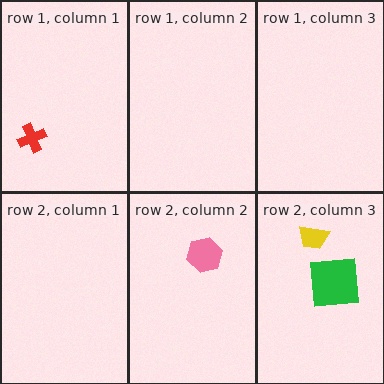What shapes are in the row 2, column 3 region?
The yellow trapezoid, the green square.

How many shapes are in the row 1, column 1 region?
1.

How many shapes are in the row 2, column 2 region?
1.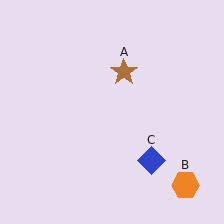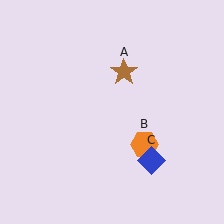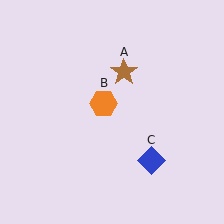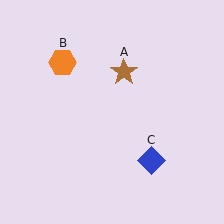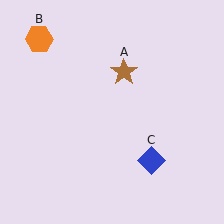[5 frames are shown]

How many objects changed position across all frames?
1 object changed position: orange hexagon (object B).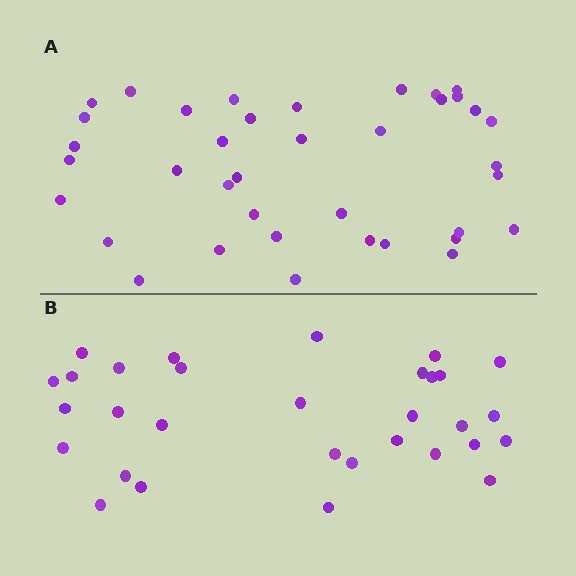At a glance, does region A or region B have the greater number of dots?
Region A (the top region) has more dots.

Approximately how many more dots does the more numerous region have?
Region A has roughly 8 or so more dots than region B.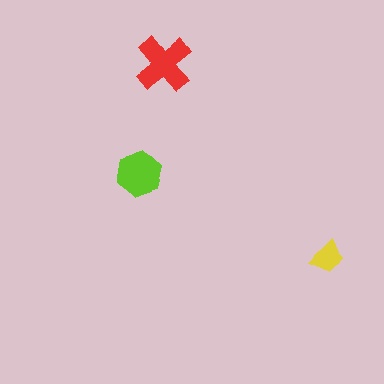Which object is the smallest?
The yellow trapezoid.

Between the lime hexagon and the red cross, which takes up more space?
The red cross.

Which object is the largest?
The red cross.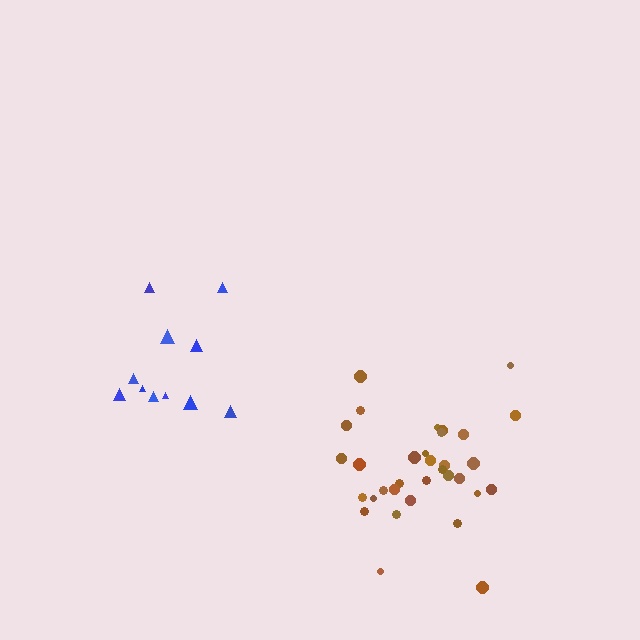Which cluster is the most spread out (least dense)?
Blue.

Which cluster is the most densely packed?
Brown.